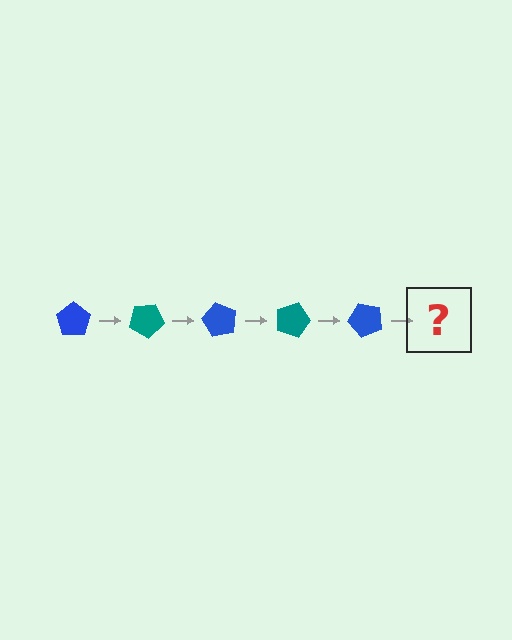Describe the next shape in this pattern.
It should be a teal pentagon, rotated 150 degrees from the start.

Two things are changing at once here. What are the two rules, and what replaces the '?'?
The two rules are that it rotates 30 degrees each step and the color cycles through blue and teal. The '?' should be a teal pentagon, rotated 150 degrees from the start.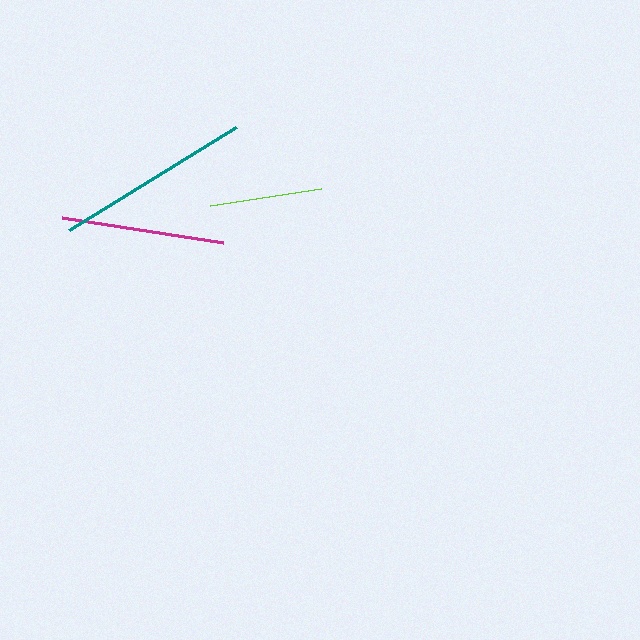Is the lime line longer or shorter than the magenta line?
The magenta line is longer than the lime line.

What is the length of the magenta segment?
The magenta segment is approximately 163 pixels long.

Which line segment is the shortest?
The lime line is the shortest at approximately 112 pixels.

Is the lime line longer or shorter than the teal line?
The teal line is longer than the lime line.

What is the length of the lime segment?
The lime segment is approximately 112 pixels long.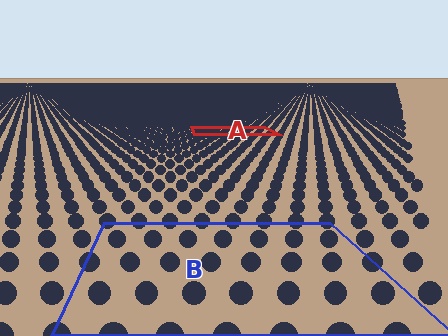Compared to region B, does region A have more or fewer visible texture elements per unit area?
Region A has more texture elements per unit area — they are packed more densely because it is farther away.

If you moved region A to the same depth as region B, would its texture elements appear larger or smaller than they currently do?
They would appear larger. At a closer depth, the same texture elements are projected at a bigger on-screen size.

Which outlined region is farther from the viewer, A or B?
Region A is farther from the viewer — the texture elements inside it appear smaller and more densely packed.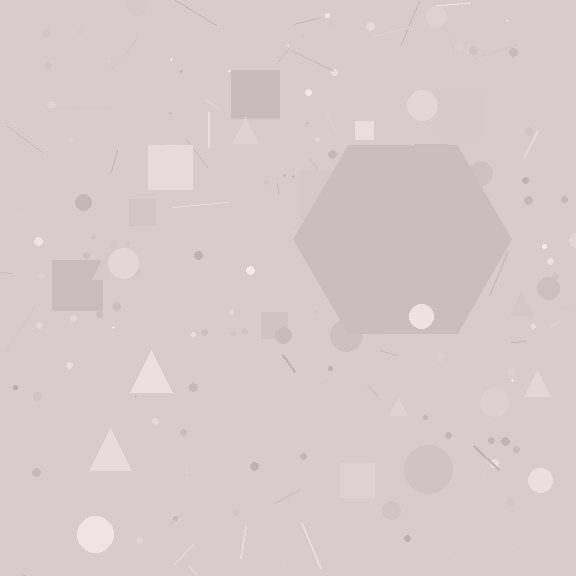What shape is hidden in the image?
A hexagon is hidden in the image.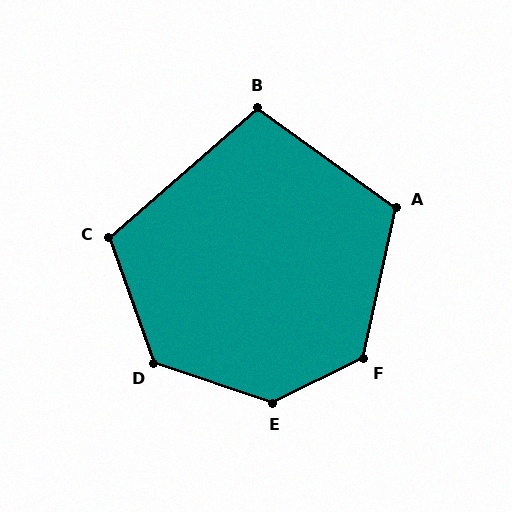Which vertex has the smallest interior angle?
B, at approximately 103 degrees.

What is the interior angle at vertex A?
Approximately 113 degrees (obtuse).